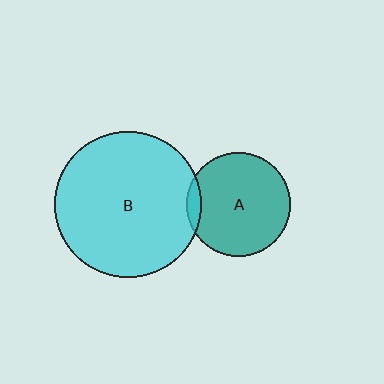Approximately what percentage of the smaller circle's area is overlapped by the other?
Approximately 5%.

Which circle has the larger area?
Circle B (cyan).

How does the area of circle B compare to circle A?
Approximately 2.0 times.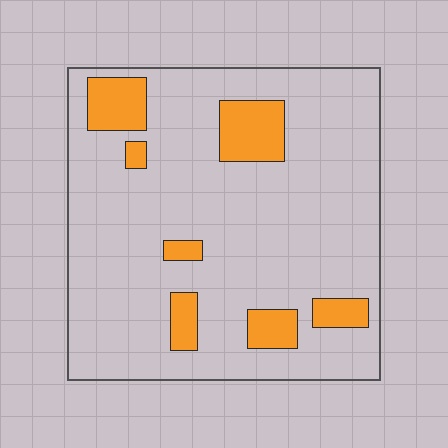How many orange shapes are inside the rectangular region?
7.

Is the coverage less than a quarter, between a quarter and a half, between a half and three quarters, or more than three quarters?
Less than a quarter.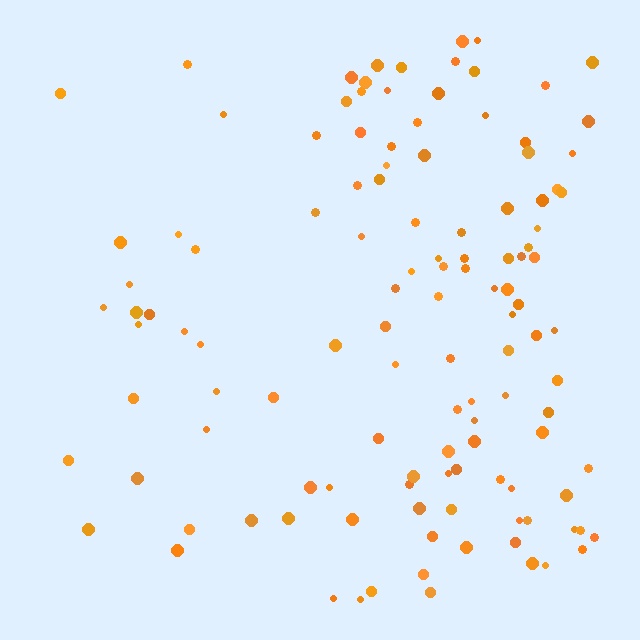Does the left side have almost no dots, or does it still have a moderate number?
Still a moderate number, just noticeably fewer than the right.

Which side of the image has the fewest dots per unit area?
The left.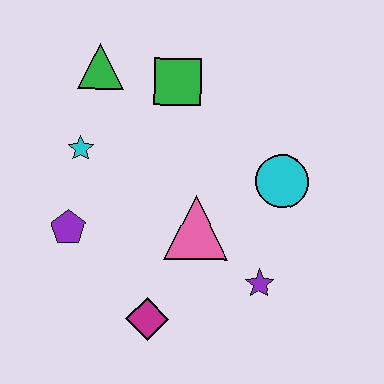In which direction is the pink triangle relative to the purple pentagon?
The pink triangle is to the right of the purple pentagon.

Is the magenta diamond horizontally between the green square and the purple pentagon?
Yes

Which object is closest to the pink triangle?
The purple star is closest to the pink triangle.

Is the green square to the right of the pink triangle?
No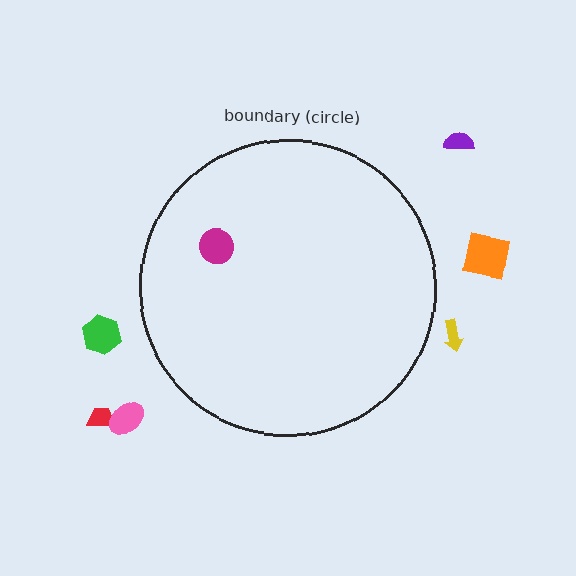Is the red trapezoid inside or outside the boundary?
Outside.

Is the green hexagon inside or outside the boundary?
Outside.